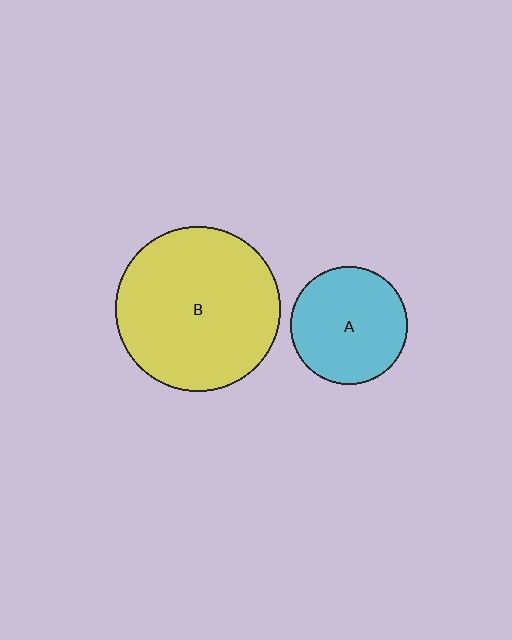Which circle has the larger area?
Circle B (yellow).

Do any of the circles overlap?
No, none of the circles overlap.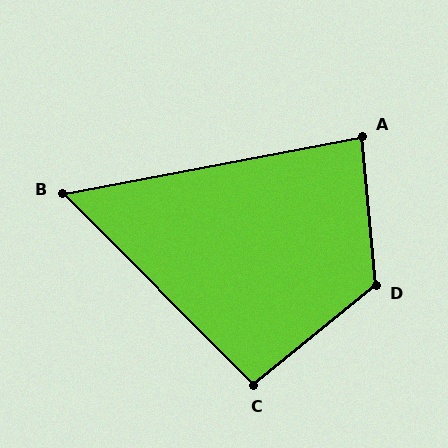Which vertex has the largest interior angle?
D, at approximately 124 degrees.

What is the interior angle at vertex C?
Approximately 96 degrees (obtuse).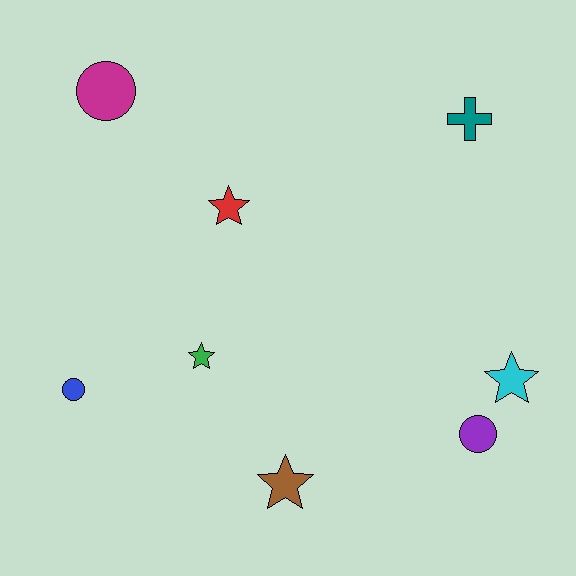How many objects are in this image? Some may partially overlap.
There are 8 objects.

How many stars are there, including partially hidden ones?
There are 4 stars.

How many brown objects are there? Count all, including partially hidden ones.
There is 1 brown object.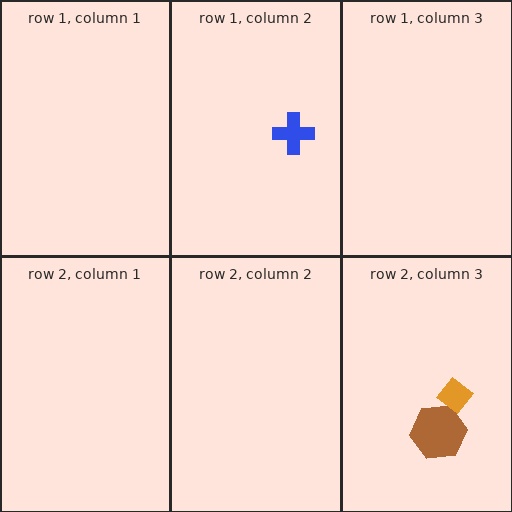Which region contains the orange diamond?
The row 2, column 3 region.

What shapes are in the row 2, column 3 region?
The brown hexagon, the orange diamond.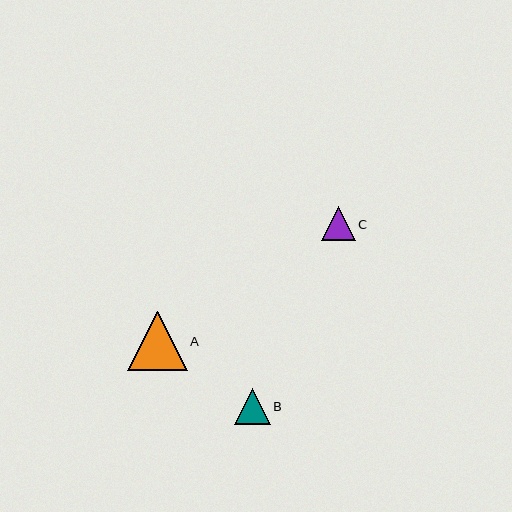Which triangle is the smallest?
Triangle C is the smallest with a size of approximately 34 pixels.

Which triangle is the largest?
Triangle A is the largest with a size of approximately 60 pixels.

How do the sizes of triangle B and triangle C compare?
Triangle B and triangle C are approximately the same size.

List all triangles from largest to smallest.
From largest to smallest: A, B, C.